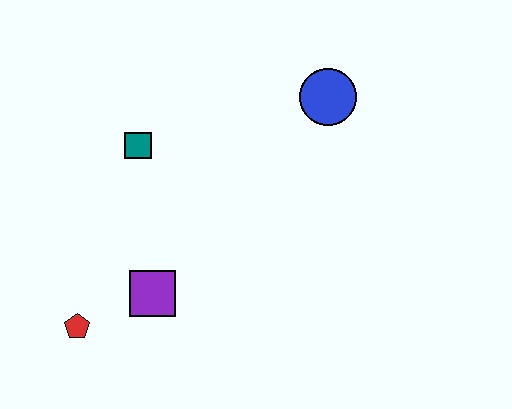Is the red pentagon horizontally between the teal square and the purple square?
No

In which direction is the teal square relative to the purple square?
The teal square is above the purple square.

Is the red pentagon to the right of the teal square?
No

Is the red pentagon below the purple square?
Yes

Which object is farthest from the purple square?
The blue circle is farthest from the purple square.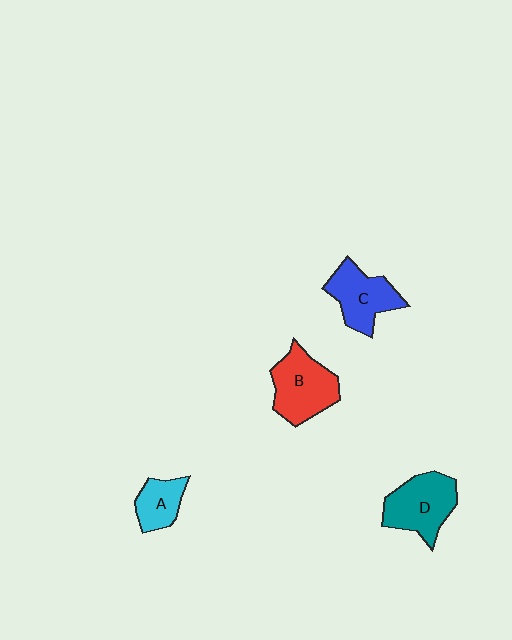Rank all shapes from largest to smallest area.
From largest to smallest: B (red), D (teal), C (blue), A (cyan).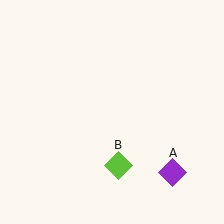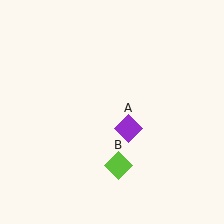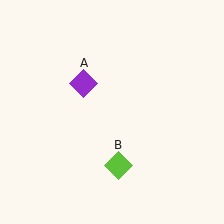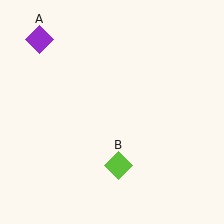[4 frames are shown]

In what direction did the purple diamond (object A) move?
The purple diamond (object A) moved up and to the left.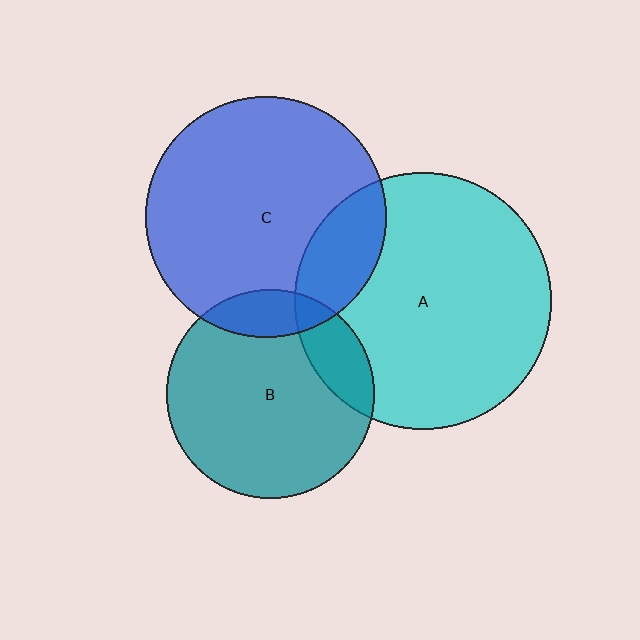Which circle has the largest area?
Circle A (cyan).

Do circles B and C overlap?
Yes.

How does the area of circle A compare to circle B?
Approximately 1.5 times.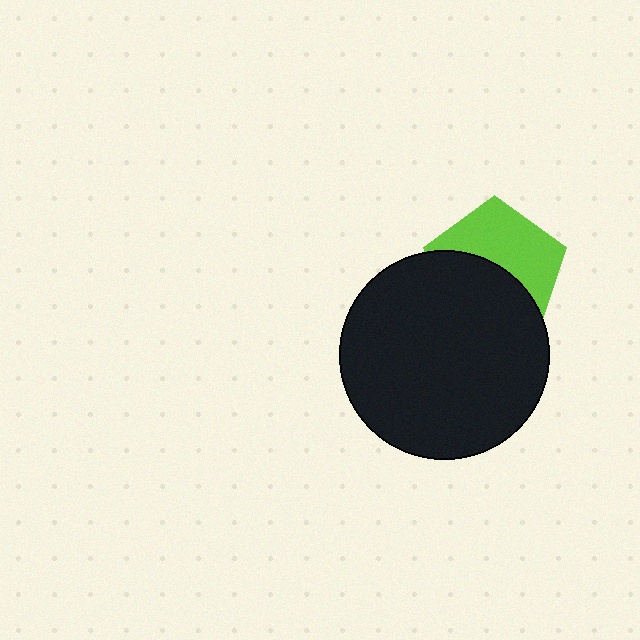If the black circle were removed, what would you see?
You would see the complete lime pentagon.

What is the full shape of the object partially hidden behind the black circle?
The partially hidden object is a lime pentagon.